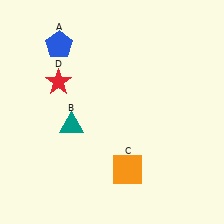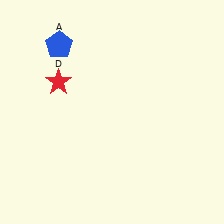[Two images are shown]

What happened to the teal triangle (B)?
The teal triangle (B) was removed in Image 2. It was in the bottom-left area of Image 1.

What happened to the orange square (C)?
The orange square (C) was removed in Image 2. It was in the bottom-right area of Image 1.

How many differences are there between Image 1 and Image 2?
There are 2 differences between the two images.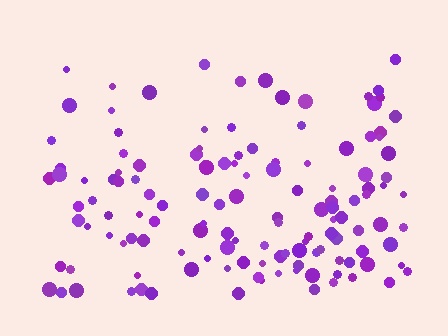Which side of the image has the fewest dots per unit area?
The top.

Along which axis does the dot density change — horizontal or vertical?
Vertical.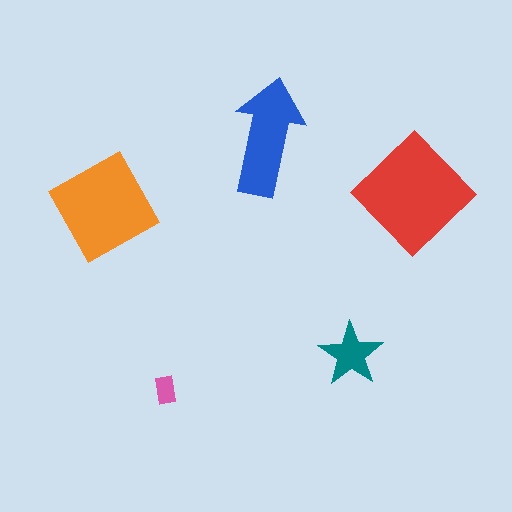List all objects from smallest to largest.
The pink rectangle, the teal star, the blue arrow, the orange square, the red diamond.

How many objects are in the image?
There are 5 objects in the image.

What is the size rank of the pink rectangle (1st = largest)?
5th.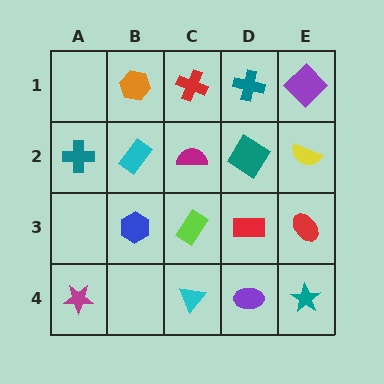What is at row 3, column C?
A lime rectangle.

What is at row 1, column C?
A red cross.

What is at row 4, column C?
A cyan triangle.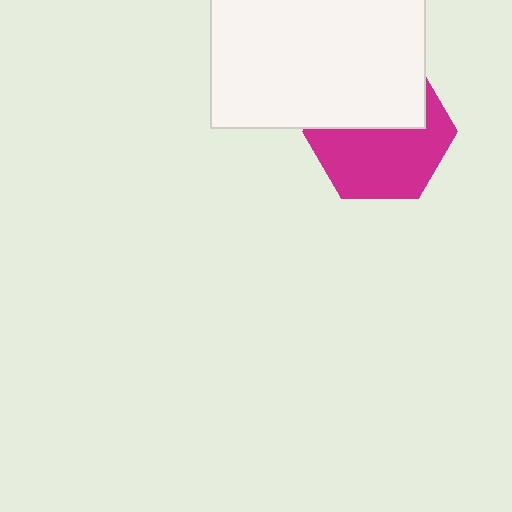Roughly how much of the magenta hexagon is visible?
About half of it is visible (roughly 57%).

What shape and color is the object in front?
The object in front is a white rectangle.